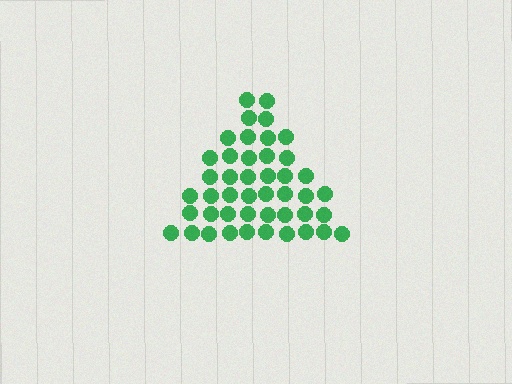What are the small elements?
The small elements are circles.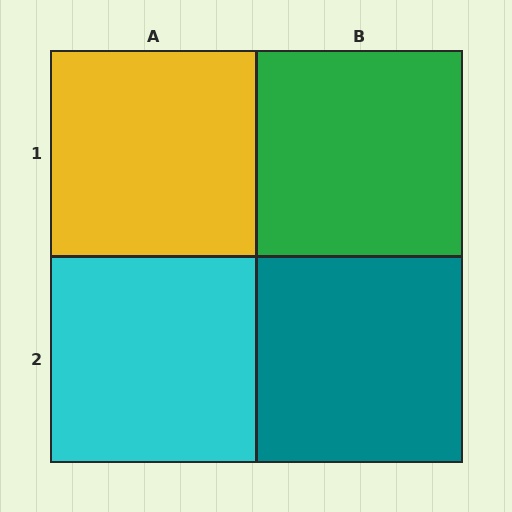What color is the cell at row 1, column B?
Green.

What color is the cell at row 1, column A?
Yellow.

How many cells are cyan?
1 cell is cyan.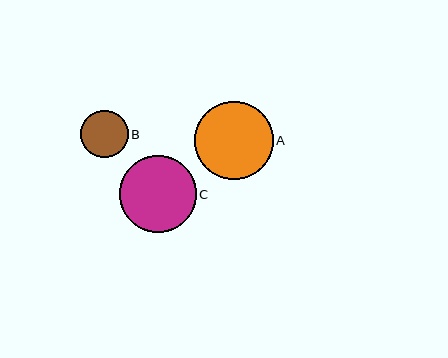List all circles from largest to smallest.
From largest to smallest: A, C, B.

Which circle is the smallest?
Circle B is the smallest with a size of approximately 48 pixels.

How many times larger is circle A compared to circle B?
Circle A is approximately 1.6 times the size of circle B.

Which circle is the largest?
Circle A is the largest with a size of approximately 78 pixels.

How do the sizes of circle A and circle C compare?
Circle A and circle C are approximately the same size.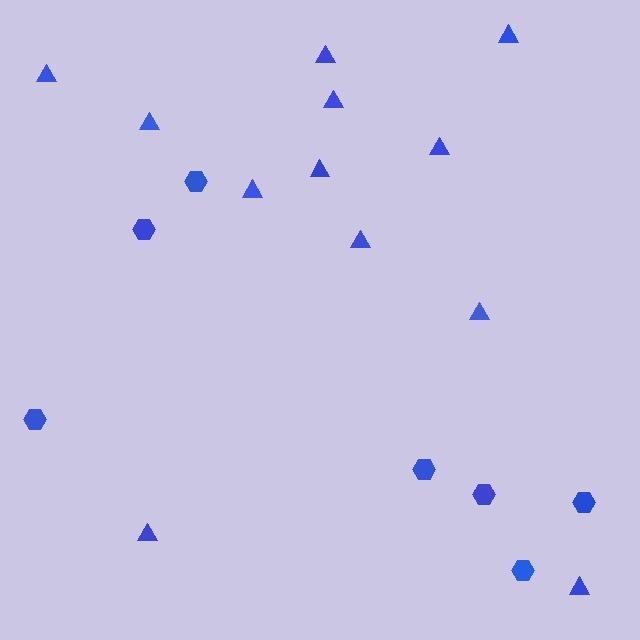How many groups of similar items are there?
There are 2 groups: one group of hexagons (7) and one group of triangles (12).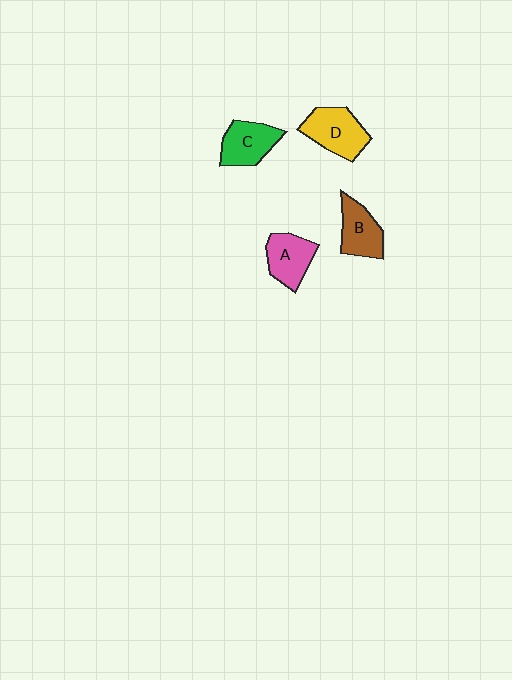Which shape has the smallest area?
Shape B (brown).